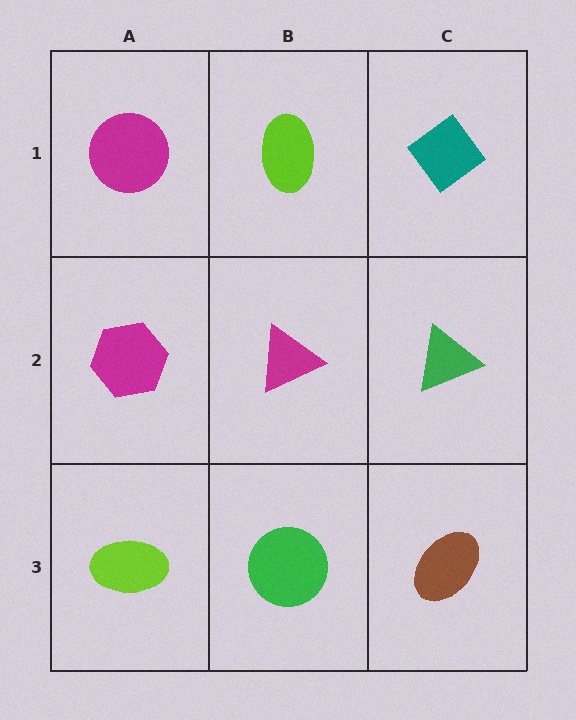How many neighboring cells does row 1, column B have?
3.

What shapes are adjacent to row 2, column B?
A lime ellipse (row 1, column B), a green circle (row 3, column B), a magenta hexagon (row 2, column A), a green triangle (row 2, column C).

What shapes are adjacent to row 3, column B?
A magenta triangle (row 2, column B), a lime ellipse (row 3, column A), a brown ellipse (row 3, column C).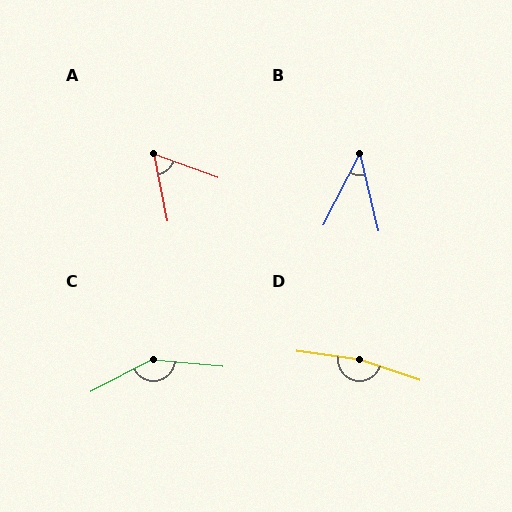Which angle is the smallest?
B, at approximately 40 degrees.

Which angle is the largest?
D, at approximately 169 degrees.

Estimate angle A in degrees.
Approximately 59 degrees.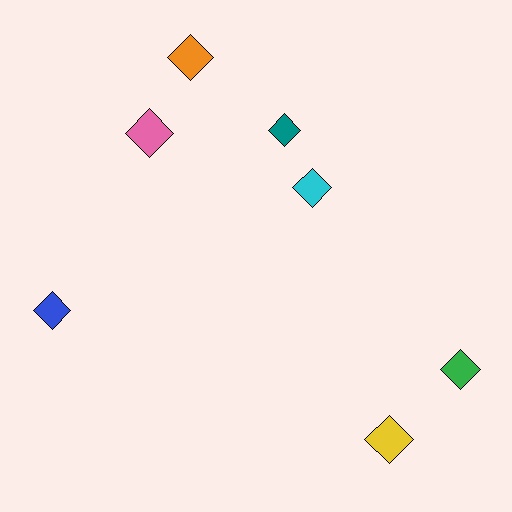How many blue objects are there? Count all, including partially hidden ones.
There is 1 blue object.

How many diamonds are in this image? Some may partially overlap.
There are 7 diamonds.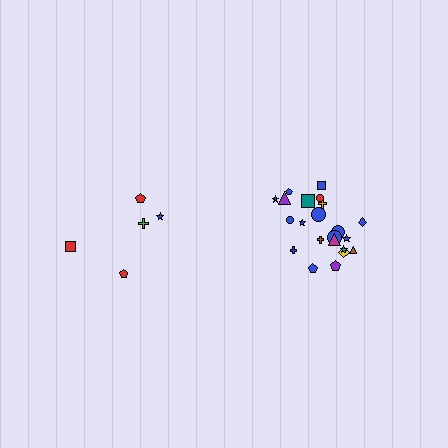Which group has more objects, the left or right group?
The right group.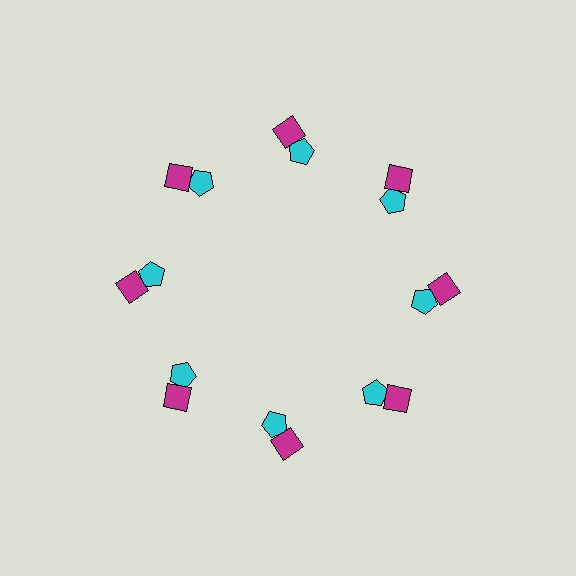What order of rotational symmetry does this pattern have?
This pattern has 8-fold rotational symmetry.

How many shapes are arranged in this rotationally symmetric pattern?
There are 16 shapes, arranged in 8 groups of 2.